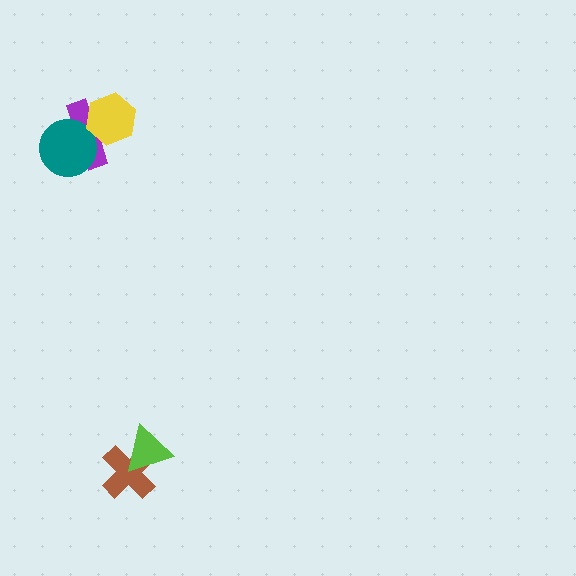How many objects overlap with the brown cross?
1 object overlaps with the brown cross.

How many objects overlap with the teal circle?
1 object overlaps with the teal circle.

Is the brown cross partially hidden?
Yes, it is partially covered by another shape.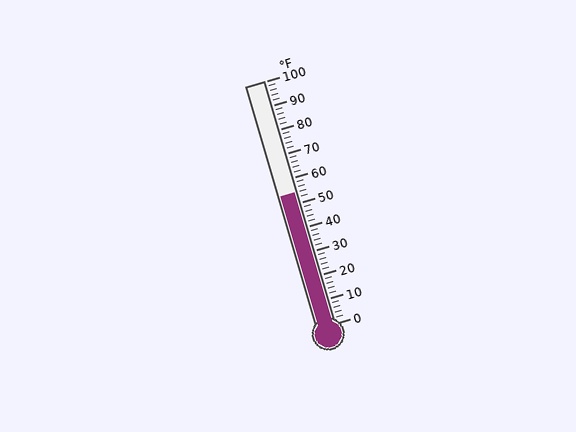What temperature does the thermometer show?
The thermometer shows approximately 54°F.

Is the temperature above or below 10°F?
The temperature is above 10°F.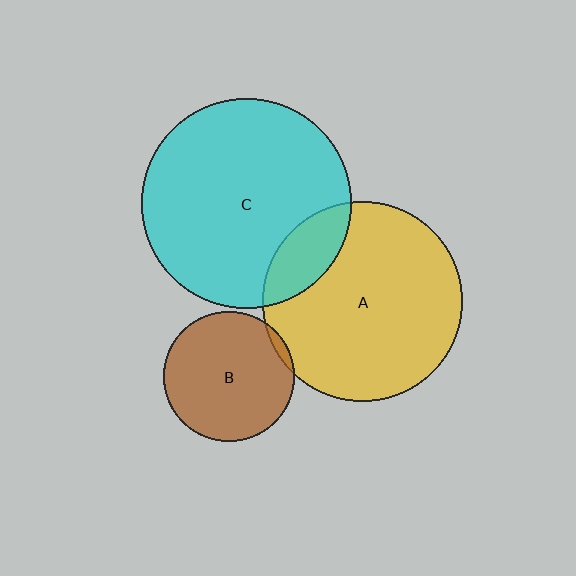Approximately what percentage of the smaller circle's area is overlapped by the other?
Approximately 15%.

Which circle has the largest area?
Circle C (cyan).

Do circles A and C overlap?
Yes.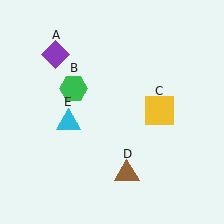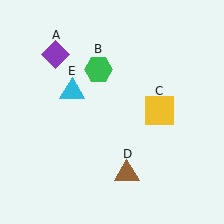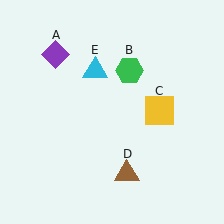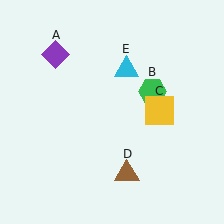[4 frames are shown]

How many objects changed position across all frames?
2 objects changed position: green hexagon (object B), cyan triangle (object E).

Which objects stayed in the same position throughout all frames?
Purple diamond (object A) and yellow square (object C) and brown triangle (object D) remained stationary.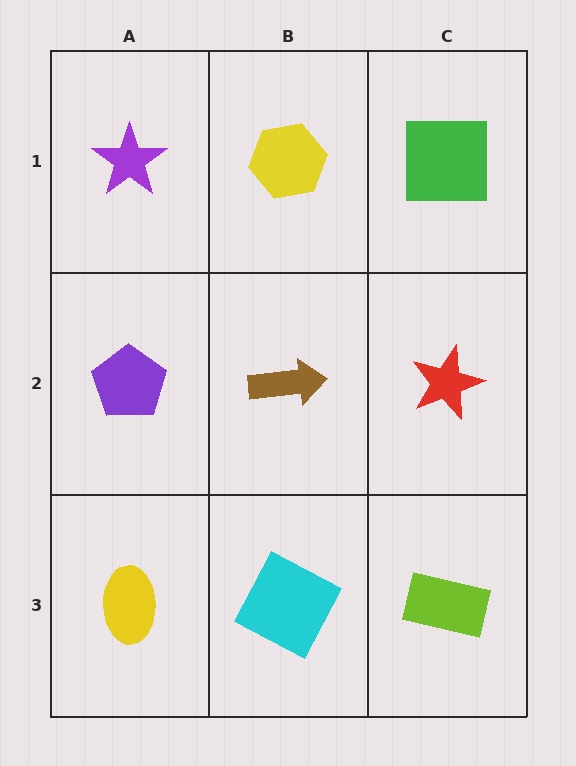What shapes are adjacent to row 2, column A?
A purple star (row 1, column A), a yellow ellipse (row 3, column A), a brown arrow (row 2, column B).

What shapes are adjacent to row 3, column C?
A red star (row 2, column C), a cyan square (row 3, column B).